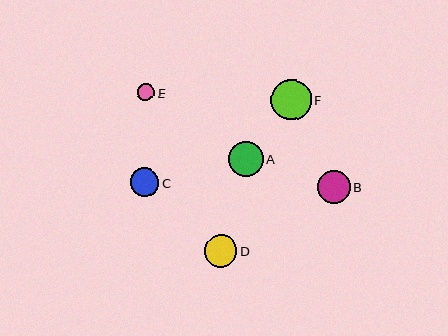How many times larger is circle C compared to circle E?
Circle C is approximately 1.7 times the size of circle E.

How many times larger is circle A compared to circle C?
Circle A is approximately 1.2 times the size of circle C.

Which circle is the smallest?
Circle E is the smallest with a size of approximately 17 pixels.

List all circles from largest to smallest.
From largest to smallest: F, A, B, D, C, E.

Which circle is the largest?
Circle F is the largest with a size of approximately 41 pixels.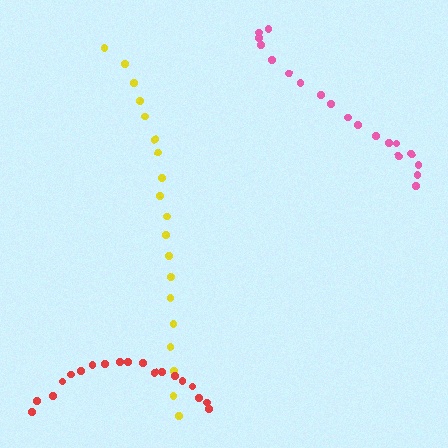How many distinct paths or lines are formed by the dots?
There are 3 distinct paths.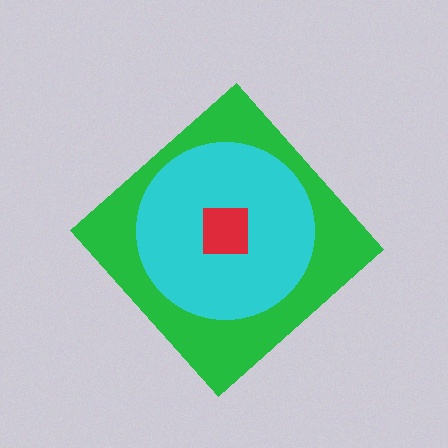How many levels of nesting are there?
3.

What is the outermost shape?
The green diamond.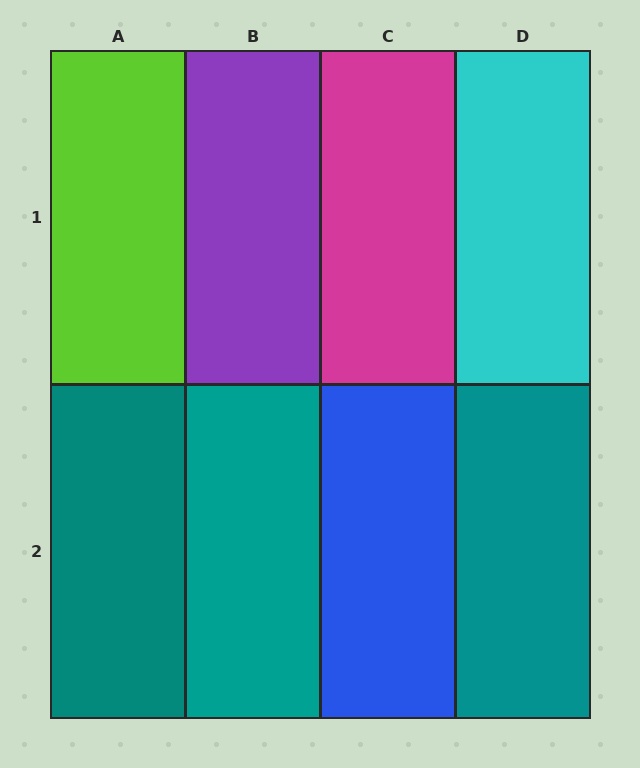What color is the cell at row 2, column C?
Blue.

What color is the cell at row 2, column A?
Teal.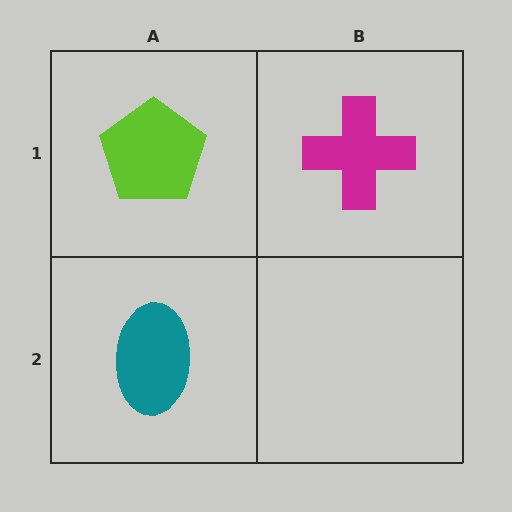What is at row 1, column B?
A magenta cross.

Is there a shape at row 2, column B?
No, that cell is empty.